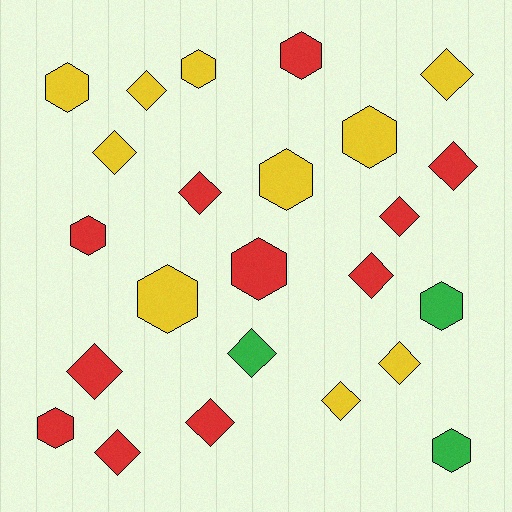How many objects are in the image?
There are 24 objects.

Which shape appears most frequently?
Diamond, with 13 objects.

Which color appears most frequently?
Red, with 11 objects.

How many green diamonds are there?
There is 1 green diamond.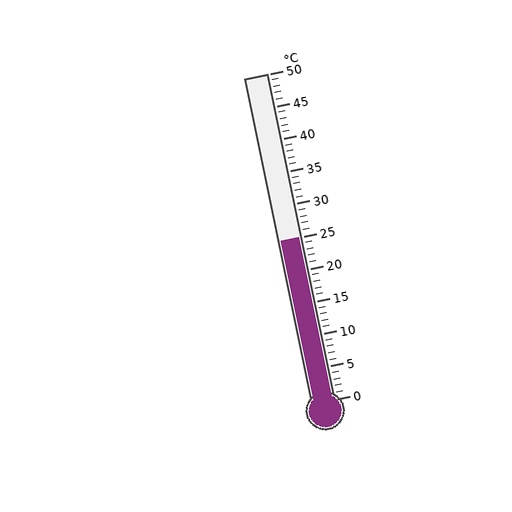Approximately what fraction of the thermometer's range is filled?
The thermometer is filled to approximately 50% of its range.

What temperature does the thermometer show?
The thermometer shows approximately 25°C.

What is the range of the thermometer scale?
The thermometer scale ranges from 0°C to 50°C.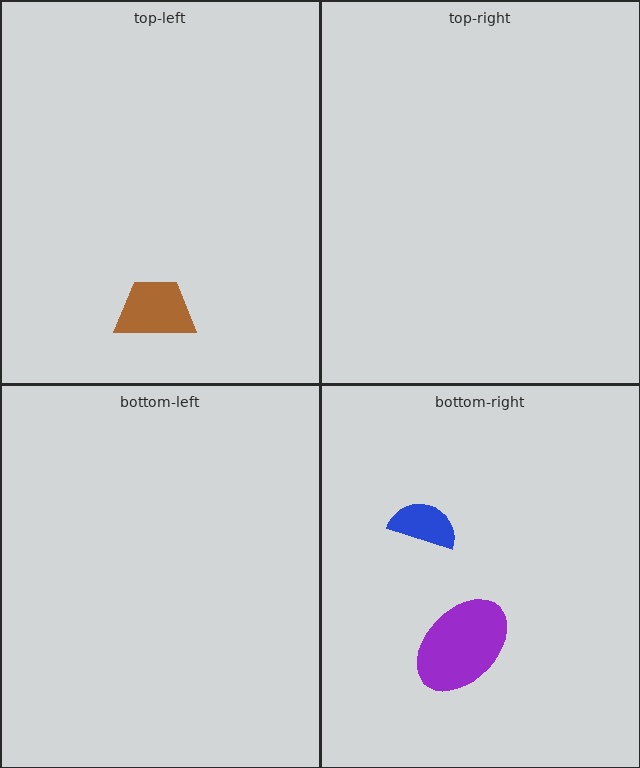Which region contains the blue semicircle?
The bottom-right region.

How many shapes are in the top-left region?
1.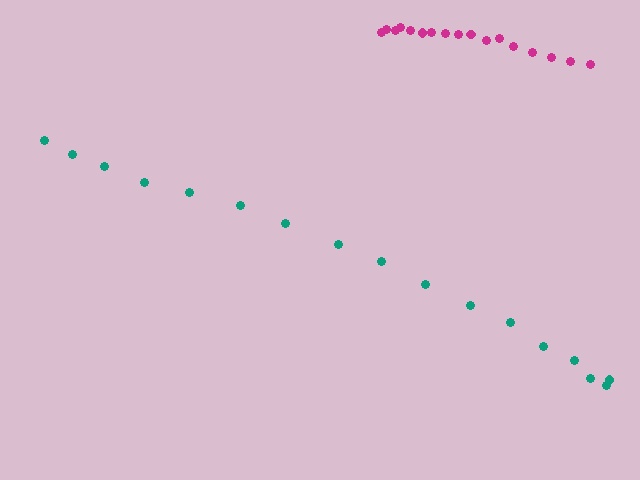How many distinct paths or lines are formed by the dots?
There are 2 distinct paths.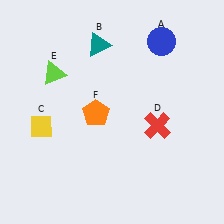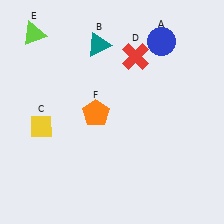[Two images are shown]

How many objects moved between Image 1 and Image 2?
2 objects moved between the two images.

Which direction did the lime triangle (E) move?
The lime triangle (E) moved up.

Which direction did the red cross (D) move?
The red cross (D) moved up.